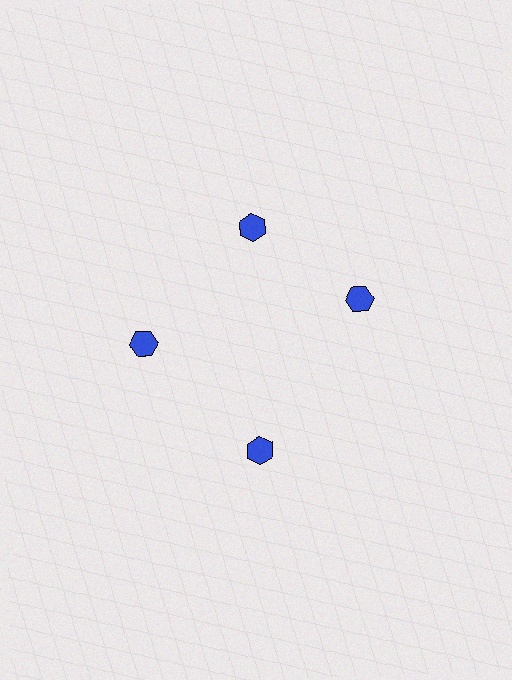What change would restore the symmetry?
The symmetry would be restored by rotating it back into even spacing with its neighbors so that all 4 hexagons sit at equal angles and equal distance from the center.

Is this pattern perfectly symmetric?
No. The 4 blue hexagons are arranged in a ring, but one element near the 3 o'clock position is rotated out of alignment along the ring, breaking the 4-fold rotational symmetry.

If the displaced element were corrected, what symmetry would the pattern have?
It would have 4-fold rotational symmetry — the pattern would map onto itself every 90 degrees.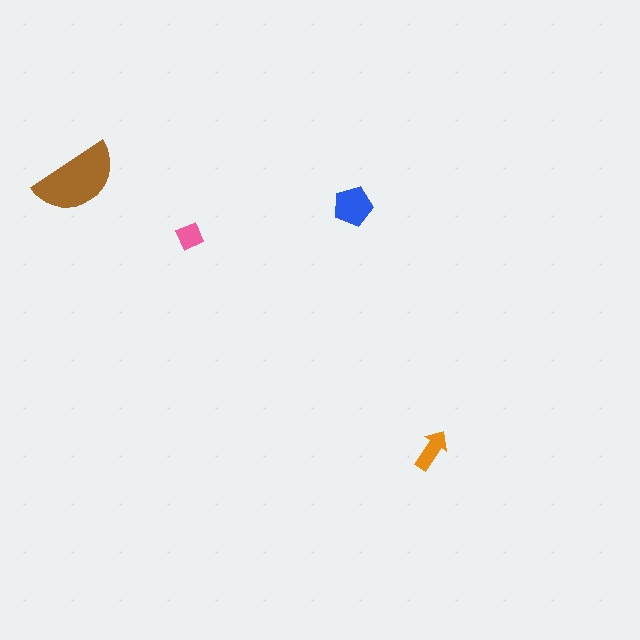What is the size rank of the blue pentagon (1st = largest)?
2nd.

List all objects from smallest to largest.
The pink diamond, the orange arrow, the blue pentagon, the brown semicircle.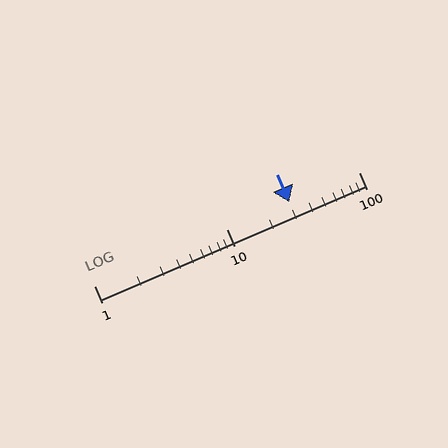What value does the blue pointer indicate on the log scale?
The pointer indicates approximately 30.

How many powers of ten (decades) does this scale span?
The scale spans 2 decades, from 1 to 100.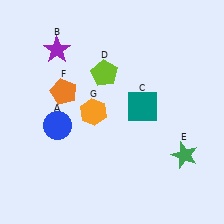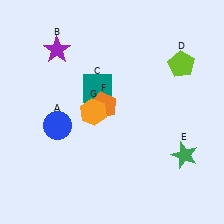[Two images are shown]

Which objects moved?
The objects that moved are: the teal square (C), the lime pentagon (D), the orange pentagon (F).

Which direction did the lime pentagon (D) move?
The lime pentagon (D) moved right.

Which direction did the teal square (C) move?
The teal square (C) moved left.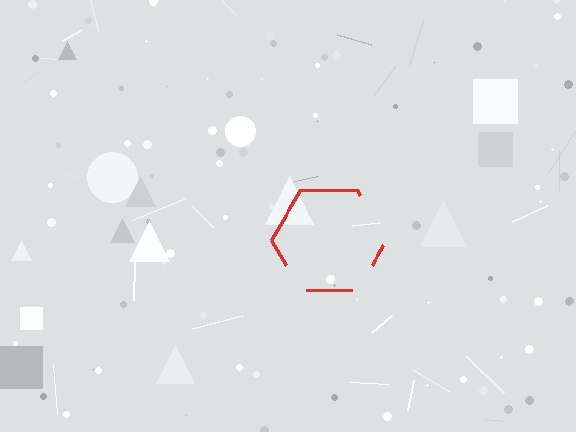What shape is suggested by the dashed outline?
The dashed outline suggests a hexagon.